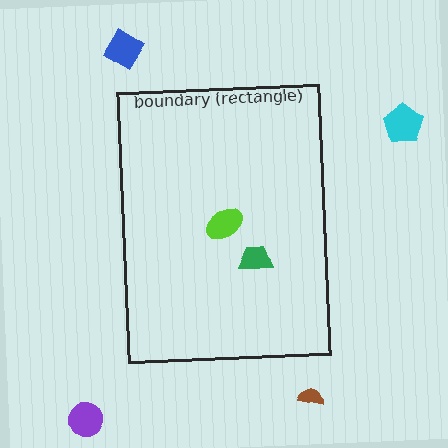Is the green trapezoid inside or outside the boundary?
Inside.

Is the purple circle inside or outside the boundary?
Outside.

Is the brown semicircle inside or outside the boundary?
Outside.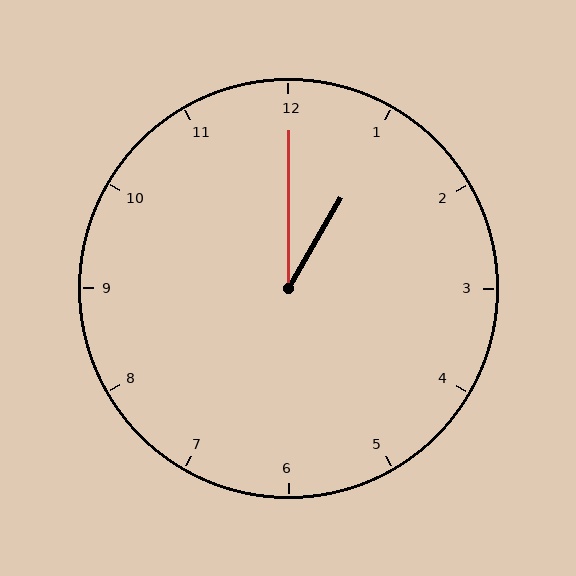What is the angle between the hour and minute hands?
Approximately 30 degrees.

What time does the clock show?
1:00.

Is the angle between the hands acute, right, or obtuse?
It is acute.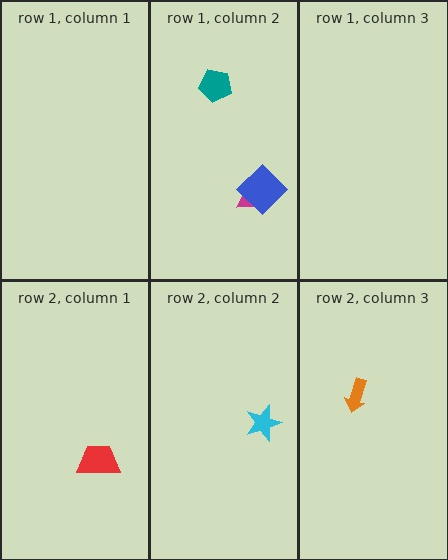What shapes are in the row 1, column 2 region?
The teal pentagon, the magenta triangle, the blue diamond.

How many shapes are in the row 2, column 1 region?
1.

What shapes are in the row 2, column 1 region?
The red trapezoid.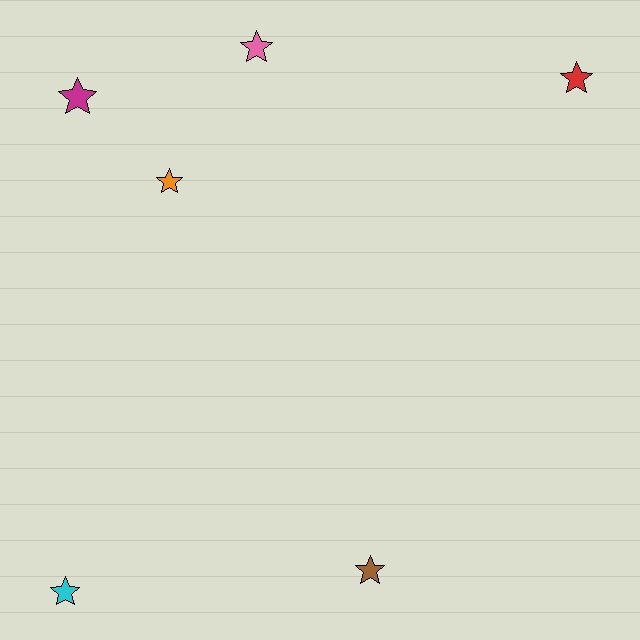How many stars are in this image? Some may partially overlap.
There are 6 stars.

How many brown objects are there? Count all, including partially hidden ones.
There is 1 brown object.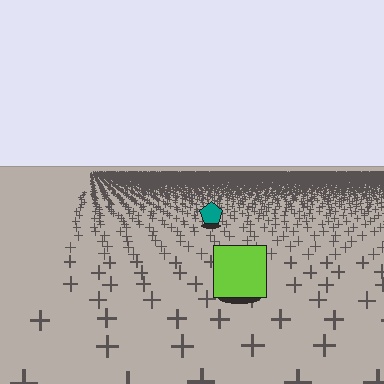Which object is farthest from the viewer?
The teal pentagon is farthest from the viewer. It appears smaller and the ground texture around it is denser.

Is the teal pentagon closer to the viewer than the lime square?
No. The lime square is closer — you can tell from the texture gradient: the ground texture is coarser near it.